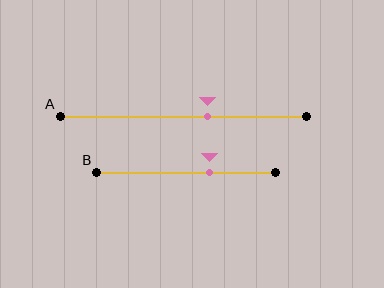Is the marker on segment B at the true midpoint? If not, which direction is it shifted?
No, the marker on segment B is shifted to the right by about 13% of the segment length.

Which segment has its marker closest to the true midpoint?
Segment A has its marker closest to the true midpoint.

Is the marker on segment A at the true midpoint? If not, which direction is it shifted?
No, the marker on segment A is shifted to the right by about 10% of the segment length.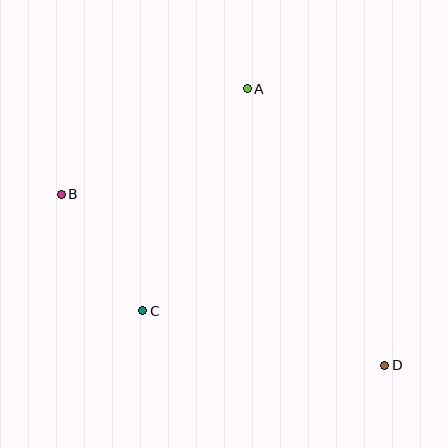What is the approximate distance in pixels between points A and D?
The distance between A and D is approximately 309 pixels.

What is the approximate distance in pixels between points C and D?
The distance between C and D is approximately 248 pixels.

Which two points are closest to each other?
Points B and C are closest to each other.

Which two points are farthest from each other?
Points B and D are farthest from each other.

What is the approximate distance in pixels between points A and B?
The distance between A and B is approximately 214 pixels.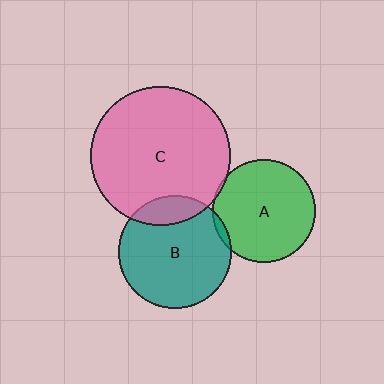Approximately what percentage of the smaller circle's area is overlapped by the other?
Approximately 15%.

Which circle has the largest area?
Circle C (pink).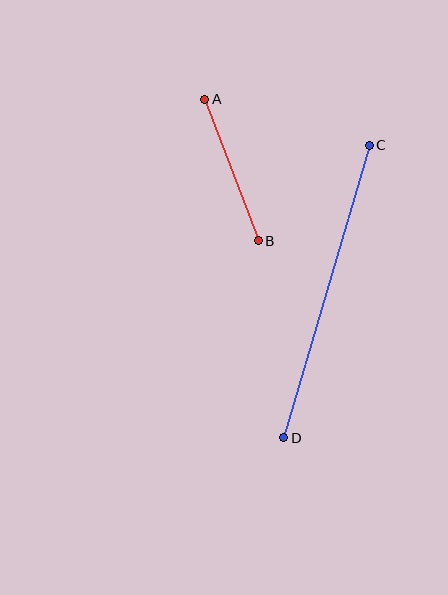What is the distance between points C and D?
The distance is approximately 305 pixels.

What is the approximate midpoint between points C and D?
The midpoint is at approximately (326, 292) pixels.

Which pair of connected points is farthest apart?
Points C and D are farthest apart.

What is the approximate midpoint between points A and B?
The midpoint is at approximately (231, 170) pixels.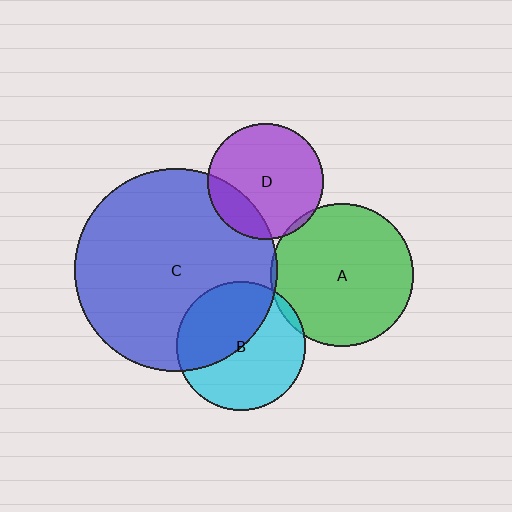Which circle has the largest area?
Circle C (blue).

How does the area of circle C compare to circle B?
Approximately 2.5 times.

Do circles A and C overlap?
Yes.